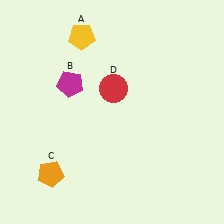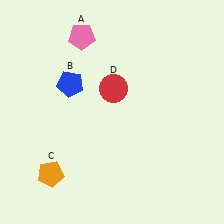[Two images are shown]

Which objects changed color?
A changed from yellow to pink. B changed from magenta to blue.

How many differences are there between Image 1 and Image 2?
There are 2 differences between the two images.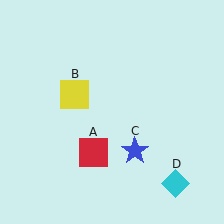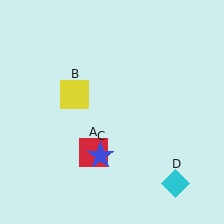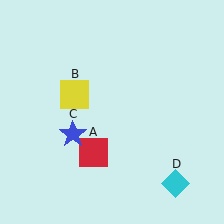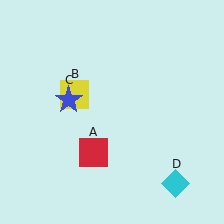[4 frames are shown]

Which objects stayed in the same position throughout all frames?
Red square (object A) and yellow square (object B) and cyan diamond (object D) remained stationary.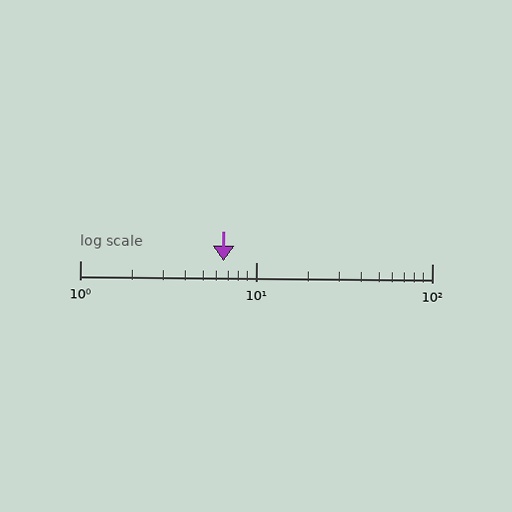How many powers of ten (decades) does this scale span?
The scale spans 2 decades, from 1 to 100.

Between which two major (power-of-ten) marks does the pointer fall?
The pointer is between 1 and 10.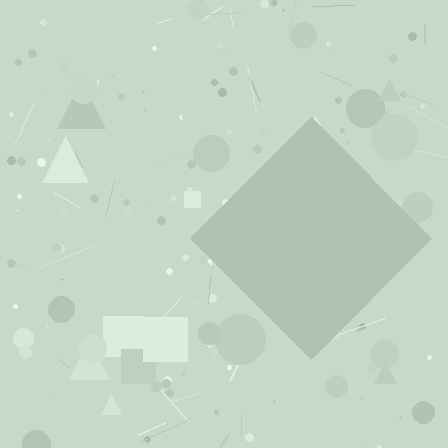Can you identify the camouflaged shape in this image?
The camouflaged shape is a diamond.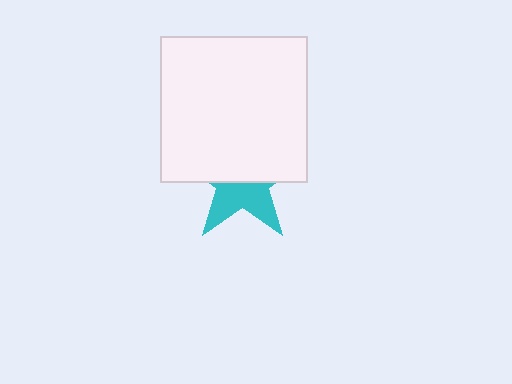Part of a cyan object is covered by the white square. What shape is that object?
It is a star.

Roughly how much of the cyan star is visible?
A small part of it is visible (roughly 42%).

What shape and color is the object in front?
The object in front is a white square.